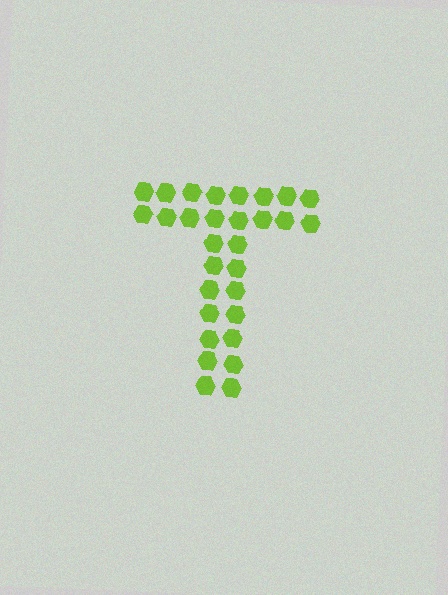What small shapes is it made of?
It is made of small hexagons.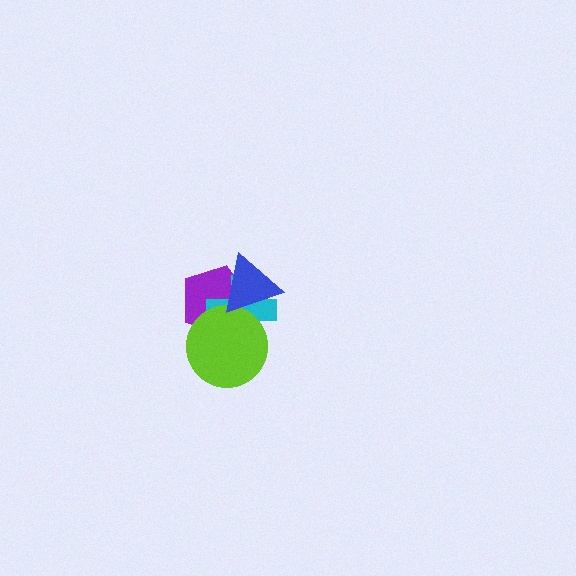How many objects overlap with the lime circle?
3 objects overlap with the lime circle.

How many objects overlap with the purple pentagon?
3 objects overlap with the purple pentagon.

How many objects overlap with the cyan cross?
3 objects overlap with the cyan cross.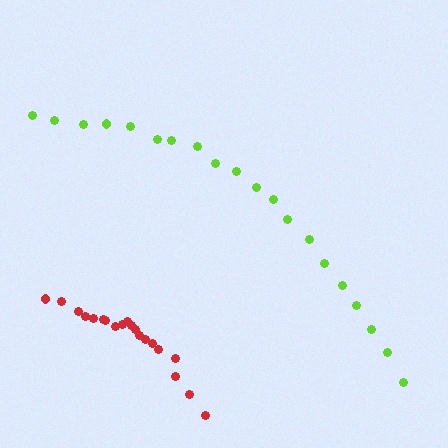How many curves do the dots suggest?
There are 2 distinct paths.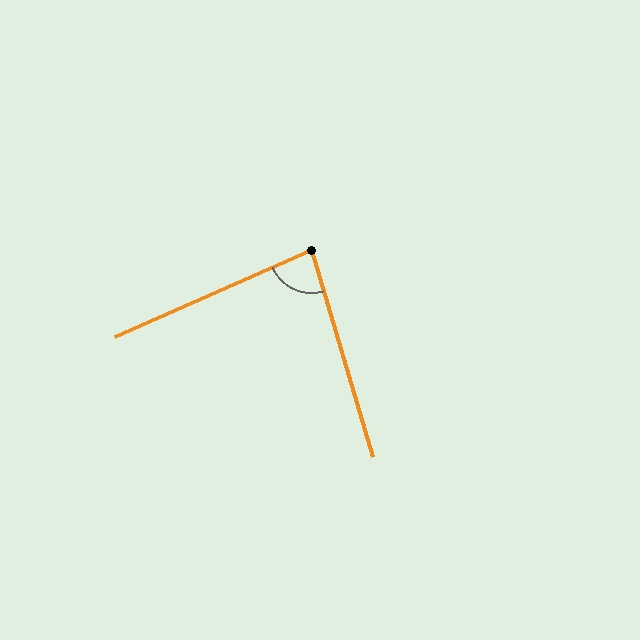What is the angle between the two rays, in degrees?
Approximately 83 degrees.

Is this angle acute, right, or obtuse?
It is acute.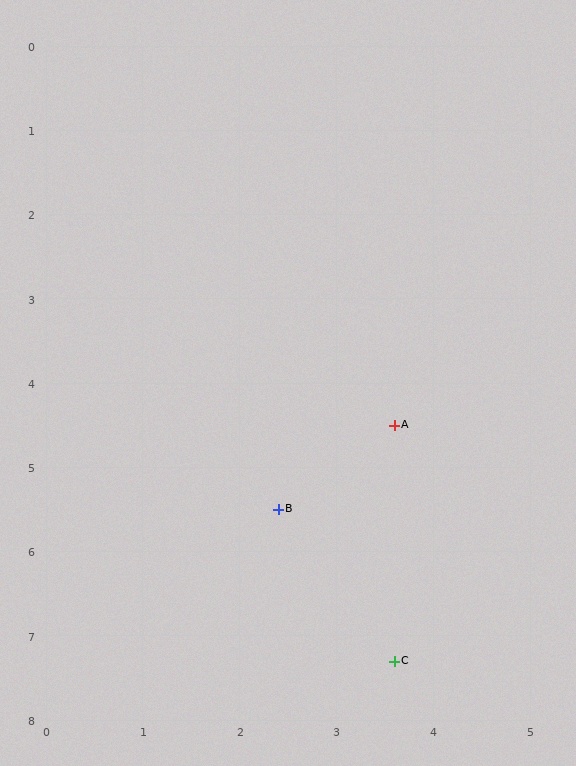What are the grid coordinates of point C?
Point C is at approximately (3.6, 7.3).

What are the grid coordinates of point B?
Point B is at approximately (2.4, 5.5).